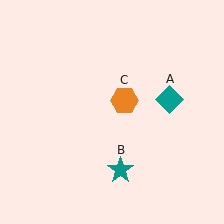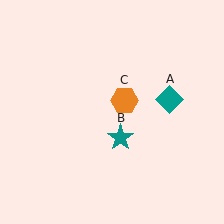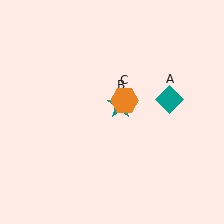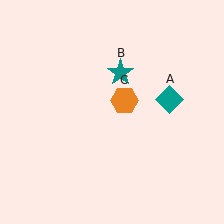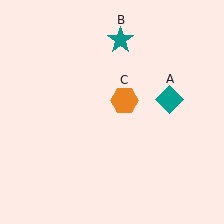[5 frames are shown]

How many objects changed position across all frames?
1 object changed position: teal star (object B).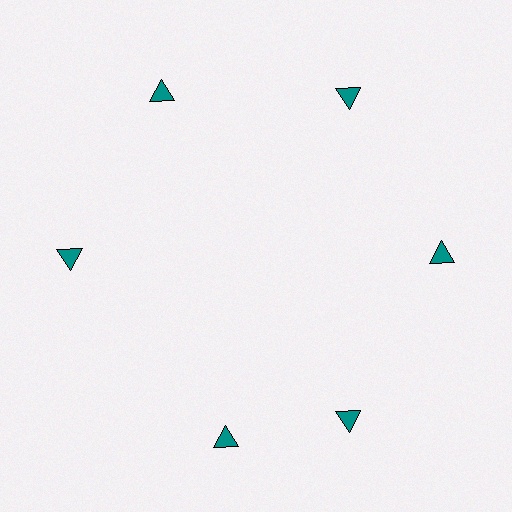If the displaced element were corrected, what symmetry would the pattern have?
It would have 6-fold rotational symmetry — the pattern would map onto itself every 60 degrees.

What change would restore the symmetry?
The symmetry would be restored by rotating it back into even spacing with its neighbors so that all 6 triangles sit at equal angles and equal distance from the center.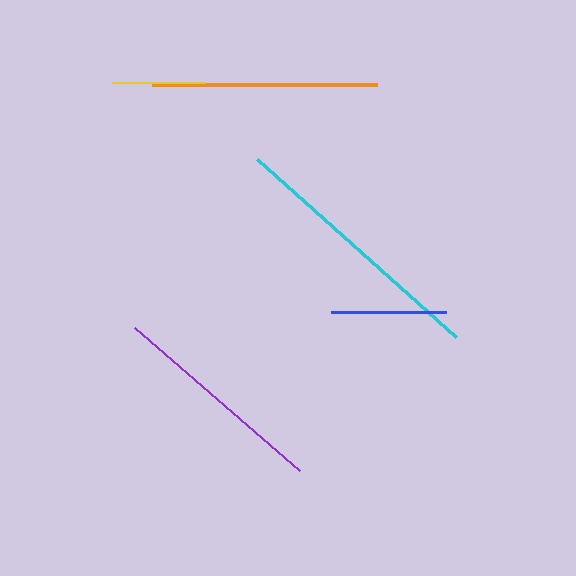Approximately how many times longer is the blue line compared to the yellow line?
The blue line is approximately 1.2 times the length of the yellow line.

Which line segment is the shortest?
The yellow line is the shortest at approximately 93 pixels.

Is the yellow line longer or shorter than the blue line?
The blue line is longer than the yellow line.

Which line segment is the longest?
The cyan line is the longest at approximately 267 pixels.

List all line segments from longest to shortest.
From longest to shortest: cyan, orange, purple, blue, yellow.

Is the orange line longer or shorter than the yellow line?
The orange line is longer than the yellow line.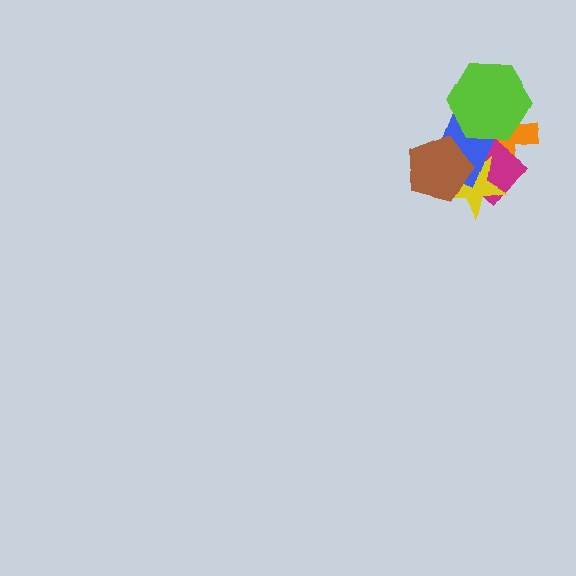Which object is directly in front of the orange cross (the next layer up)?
The magenta diamond is directly in front of the orange cross.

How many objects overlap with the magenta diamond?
5 objects overlap with the magenta diamond.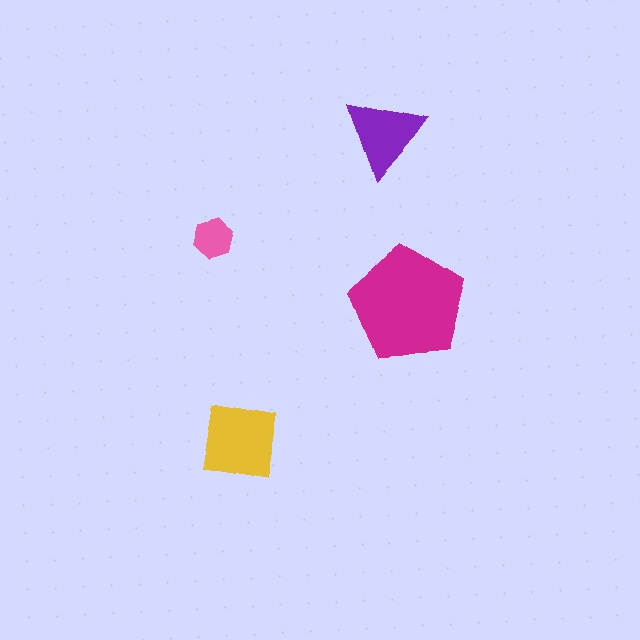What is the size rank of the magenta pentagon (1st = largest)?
1st.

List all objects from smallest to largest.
The pink hexagon, the purple triangle, the yellow square, the magenta pentagon.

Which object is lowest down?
The yellow square is bottommost.